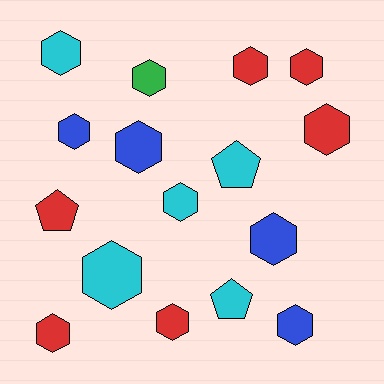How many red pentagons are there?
There is 1 red pentagon.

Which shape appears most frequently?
Hexagon, with 13 objects.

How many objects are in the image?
There are 16 objects.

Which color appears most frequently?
Red, with 6 objects.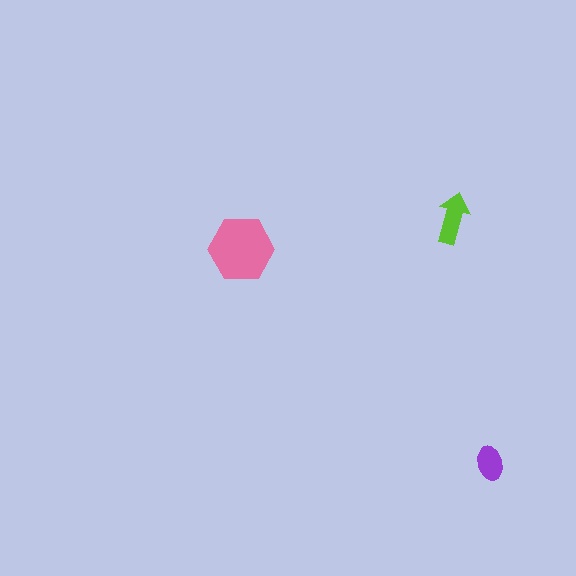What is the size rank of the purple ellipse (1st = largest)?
3rd.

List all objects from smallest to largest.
The purple ellipse, the lime arrow, the pink hexagon.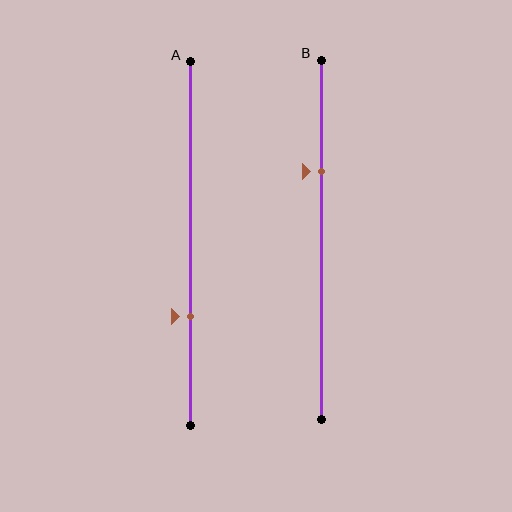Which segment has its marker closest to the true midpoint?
Segment B has its marker closest to the true midpoint.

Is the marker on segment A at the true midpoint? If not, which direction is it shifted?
No, the marker on segment A is shifted downward by about 20% of the segment length.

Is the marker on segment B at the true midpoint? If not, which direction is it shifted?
No, the marker on segment B is shifted upward by about 19% of the segment length.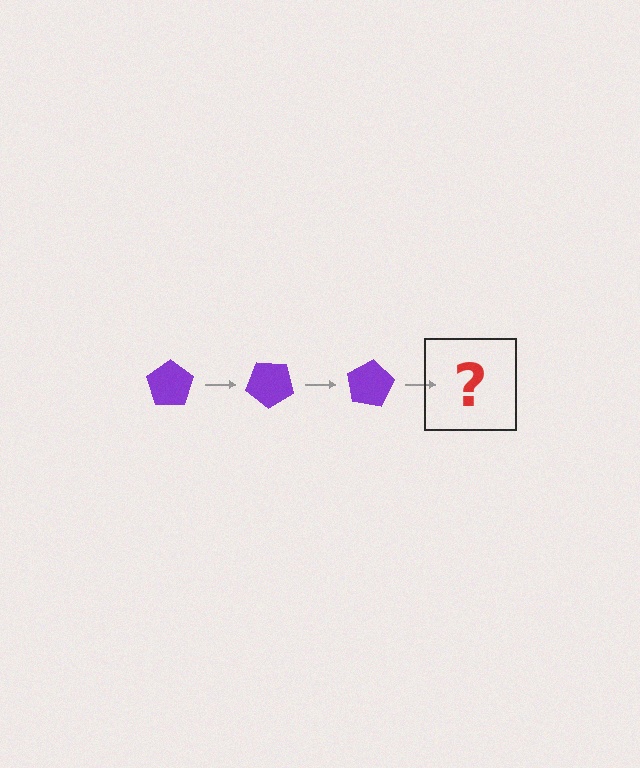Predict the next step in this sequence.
The next step is a purple pentagon rotated 120 degrees.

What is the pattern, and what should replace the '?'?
The pattern is that the pentagon rotates 40 degrees each step. The '?' should be a purple pentagon rotated 120 degrees.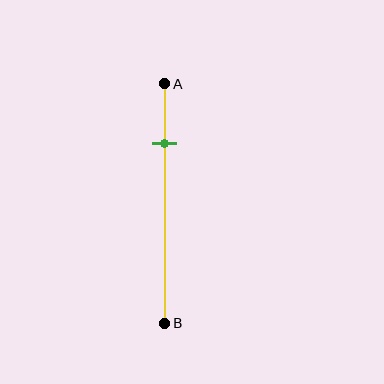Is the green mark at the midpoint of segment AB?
No, the mark is at about 25% from A, not at the 50% midpoint.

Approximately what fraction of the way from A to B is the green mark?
The green mark is approximately 25% of the way from A to B.